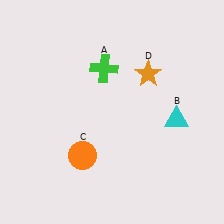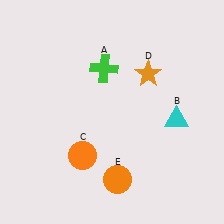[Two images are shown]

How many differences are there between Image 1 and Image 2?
There is 1 difference between the two images.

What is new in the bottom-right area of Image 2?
An orange circle (E) was added in the bottom-right area of Image 2.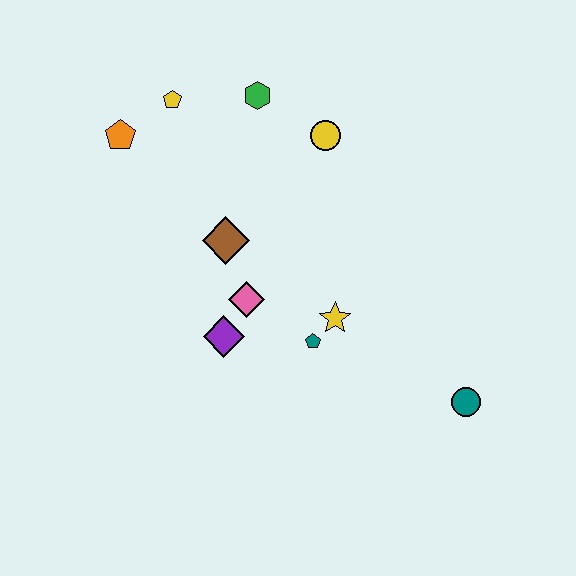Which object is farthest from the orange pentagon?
The teal circle is farthest from the orange pentagon.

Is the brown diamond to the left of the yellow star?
Yes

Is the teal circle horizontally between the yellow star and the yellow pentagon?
No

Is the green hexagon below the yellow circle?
No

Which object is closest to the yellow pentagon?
The orange pentagon is closest to the yellow pentagon.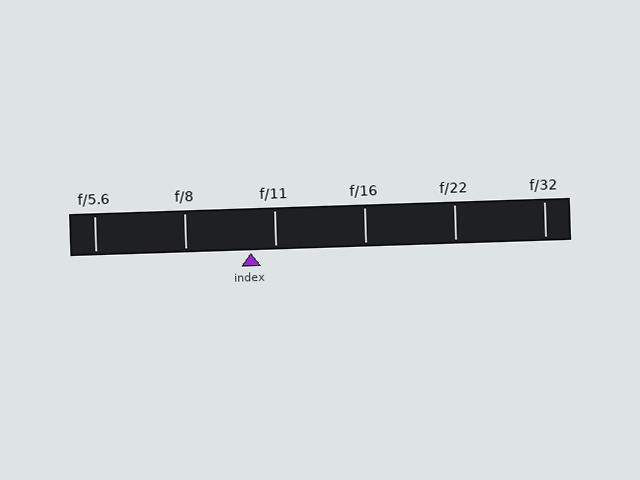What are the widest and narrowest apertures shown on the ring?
The widest aperture shown is f/5.6 and the narrowest is f/32.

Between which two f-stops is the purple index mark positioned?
The index mark is between f/8 and f/11.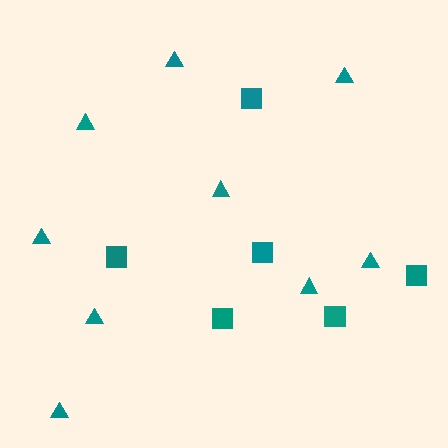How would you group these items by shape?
There are 2 groups: one group of squares (6) and one group of triangles (9).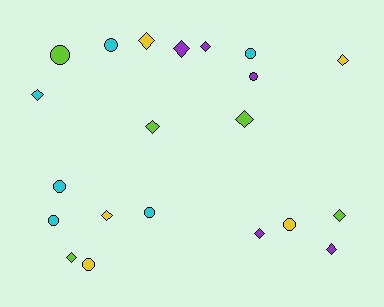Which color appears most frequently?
Cyan, with 6 objects.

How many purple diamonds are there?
There are 4 purple diamonds.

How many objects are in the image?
There are 21 objects.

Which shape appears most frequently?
Diamond, with 12 objects.